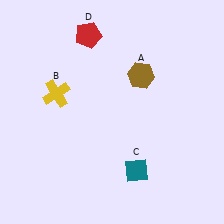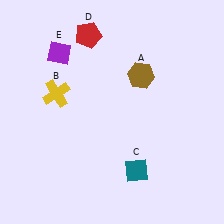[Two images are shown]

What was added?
A purple diamond (E) was added in Image 2.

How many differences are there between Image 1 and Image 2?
There is 1 difference between the two images.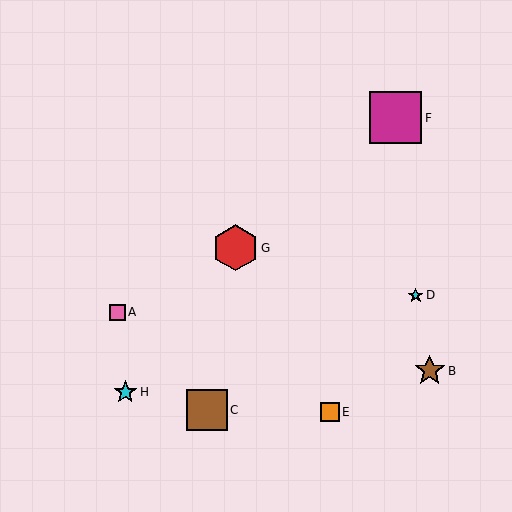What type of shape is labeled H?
Shape H is a cyan star.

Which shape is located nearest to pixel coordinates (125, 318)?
The pink square (labeled A) at (117, 312) is nearest to that location.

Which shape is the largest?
The magenta square (labeled F) is the largest.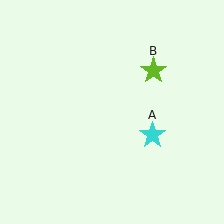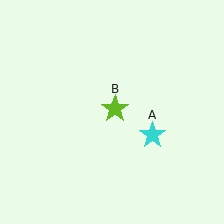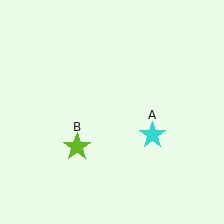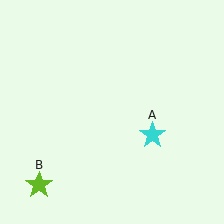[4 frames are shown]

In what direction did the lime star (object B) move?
The lime star (object B) moved down and to the left.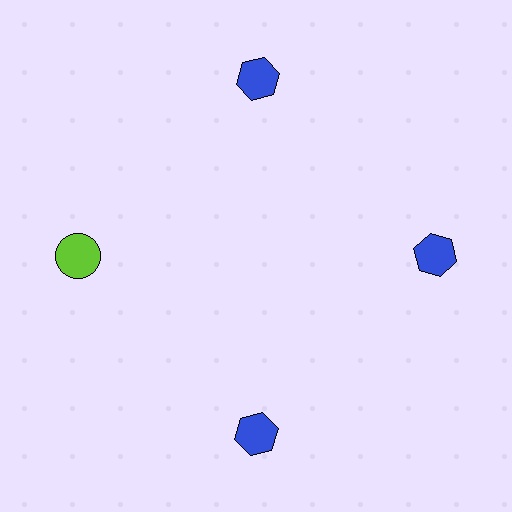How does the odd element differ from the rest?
It differs in both color (lime instead of blue) and shape (circle instead of hexagon).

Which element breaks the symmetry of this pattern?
The lime circle at roughly the 9 o'clock position breaks the symmetry. All other shapes are blue hexagons.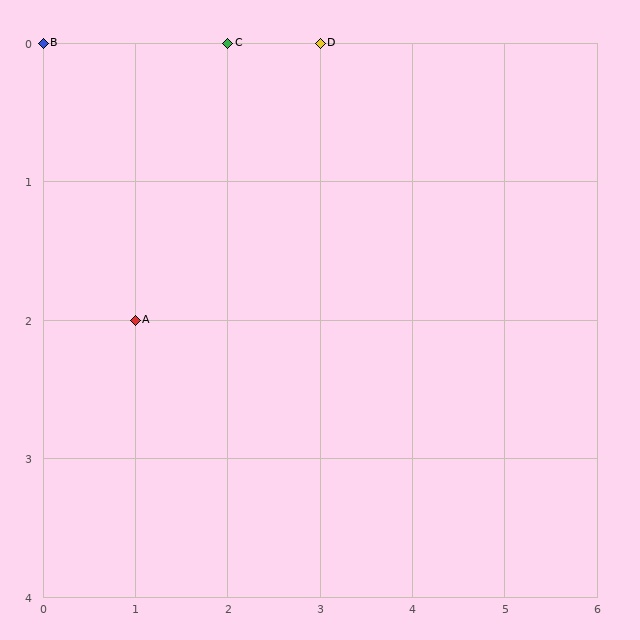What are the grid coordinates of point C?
Point C is at grid coordinates (2, 0).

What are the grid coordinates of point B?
Point B is at grid coordinates (0, 0).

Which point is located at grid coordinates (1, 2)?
Point A is at (1, 2).